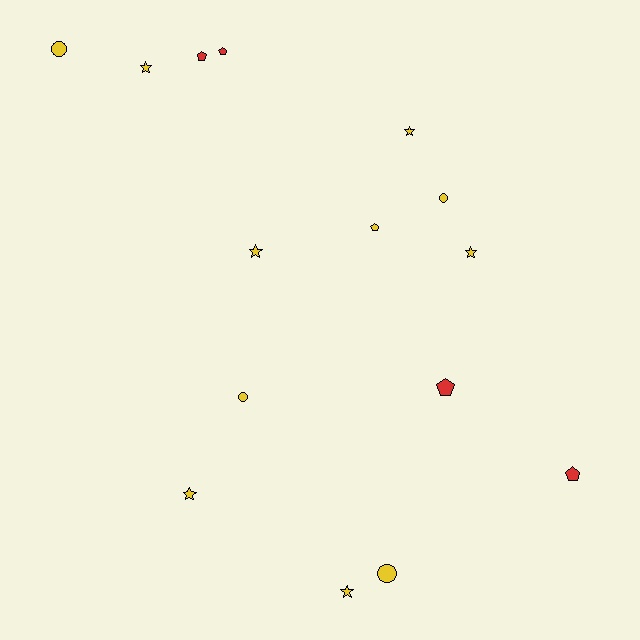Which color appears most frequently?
Yellow, with 11 objects.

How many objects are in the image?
There are 15 objects.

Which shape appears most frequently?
Star, with 6 objects.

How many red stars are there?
There are no red stars.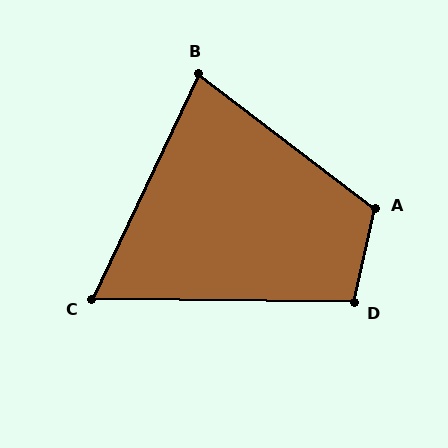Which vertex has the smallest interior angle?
C, at approximately 65 degrees.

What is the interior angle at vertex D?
Approximately 102 degrees (obtuse).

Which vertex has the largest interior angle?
A, at approximately 115 degrees.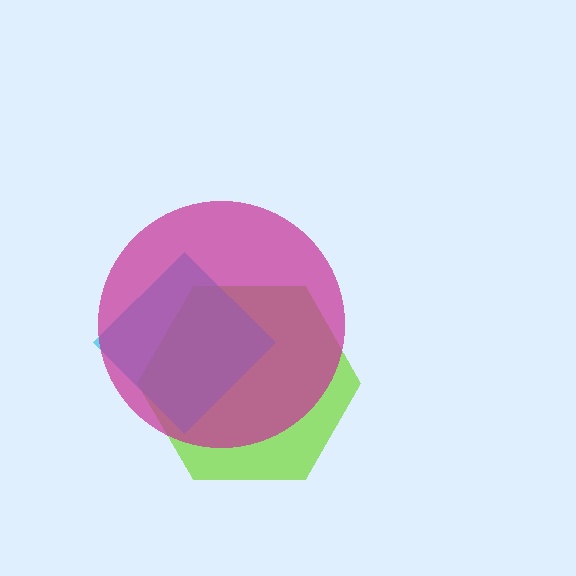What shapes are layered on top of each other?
The layered shapes are: a lime hexagon, a cyan diamond, a magenta circle.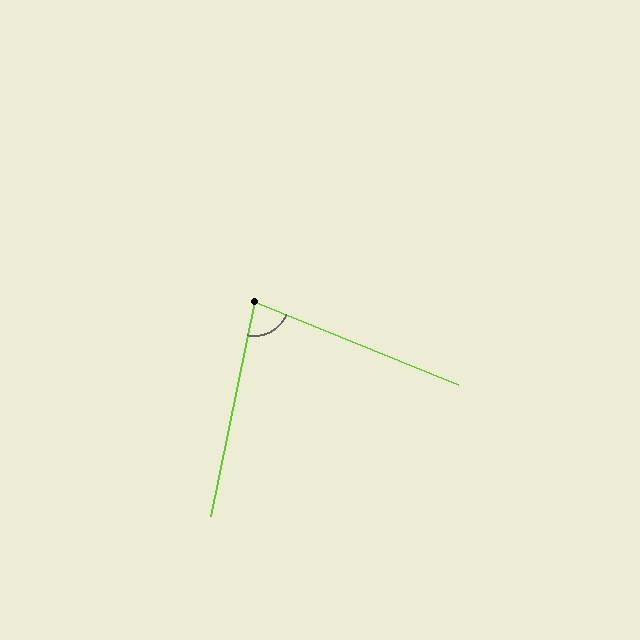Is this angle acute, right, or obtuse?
It is acute.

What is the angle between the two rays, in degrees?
Approximately 79 degrees.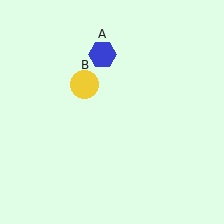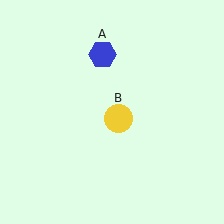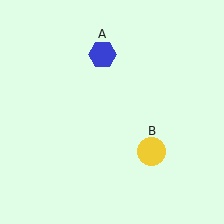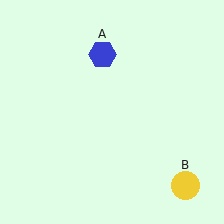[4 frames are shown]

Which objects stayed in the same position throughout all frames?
Blue hexagon (object A) remained stationary.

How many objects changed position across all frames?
1 object changed position: yellow circle (object B).